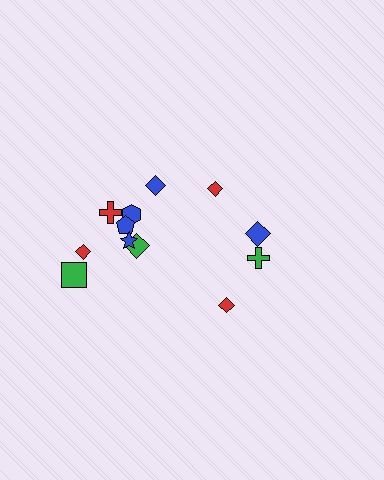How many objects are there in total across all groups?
There are 12 objects.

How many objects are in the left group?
There are 8 objects.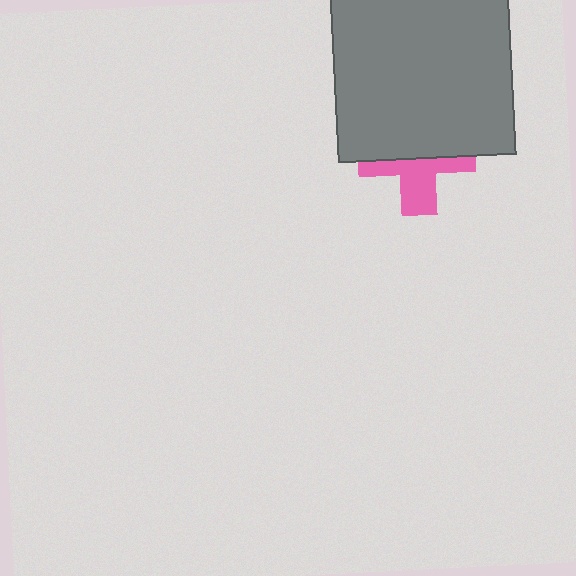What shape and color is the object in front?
The object in front is a gray square.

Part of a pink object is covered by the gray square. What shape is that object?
It is a cross.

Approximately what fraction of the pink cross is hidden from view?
Roughly 55% of the pink cross is hidden behind the gray square.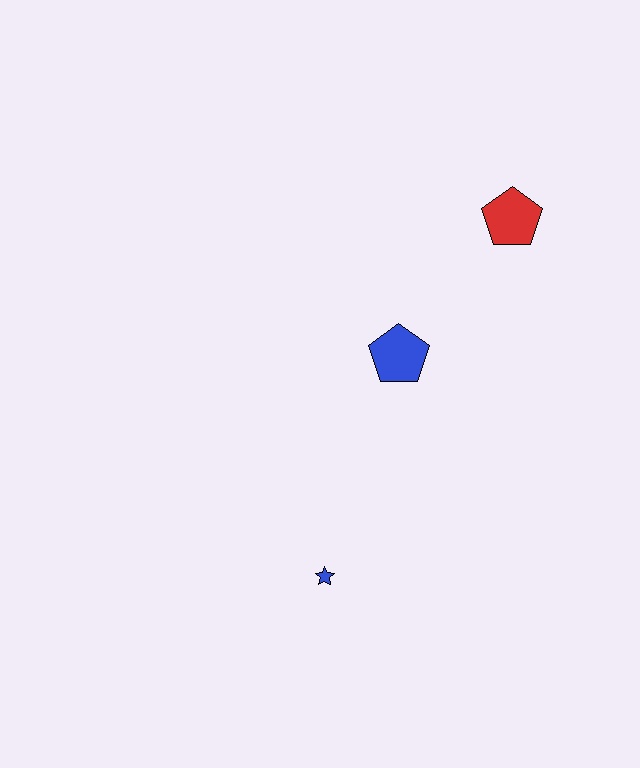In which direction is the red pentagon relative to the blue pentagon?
The red pentagon is above the blue pentagon.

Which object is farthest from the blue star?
The red pentagon is farthest from the blue star.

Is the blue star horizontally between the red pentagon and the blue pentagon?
No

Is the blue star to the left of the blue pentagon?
Yes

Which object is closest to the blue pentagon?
The red pentagon is closest to the blue pentagon.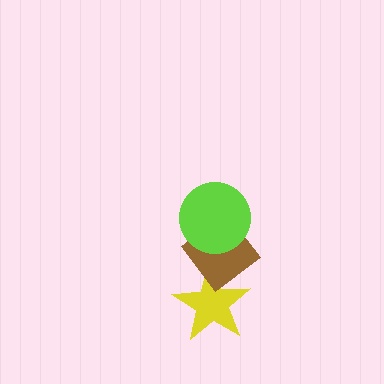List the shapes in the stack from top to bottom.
From top to bottom: the lime circle, the brown diamond, the yellow star.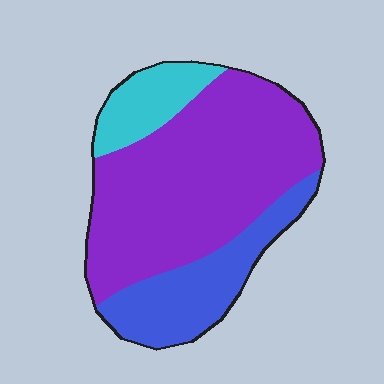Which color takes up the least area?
Cyan, at roughly 15%.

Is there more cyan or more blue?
Blue.